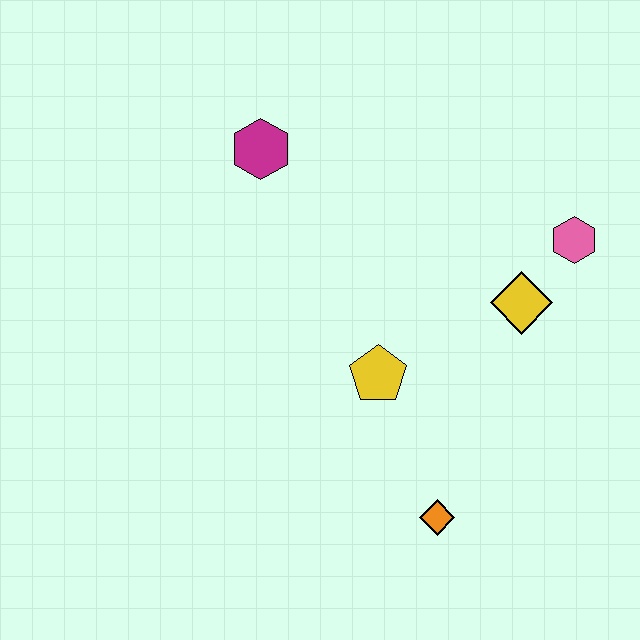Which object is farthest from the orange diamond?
The magenta hexagon is farthest from the orange diamond.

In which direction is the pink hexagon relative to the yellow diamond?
The pink hexagon is above the yellow diamond.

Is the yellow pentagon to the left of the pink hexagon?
Yes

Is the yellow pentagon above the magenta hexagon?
No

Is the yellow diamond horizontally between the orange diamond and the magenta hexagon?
No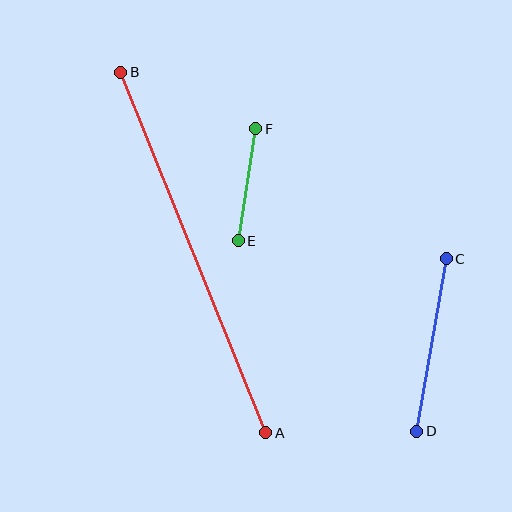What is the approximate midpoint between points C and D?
The midpoint is at approximately (432, 345) pixels.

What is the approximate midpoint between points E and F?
The midpoint is at approximately (247, 185) pixels.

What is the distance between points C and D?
The distance is approximately 175 pixels.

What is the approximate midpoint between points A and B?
The midpoint is at approximately (193, 253) pixels.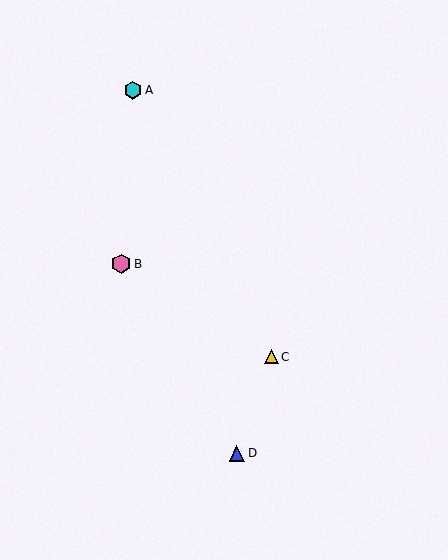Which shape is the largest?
The pink hexagon (labeled B) is the largest.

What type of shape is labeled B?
Shape B is a pink hexagon.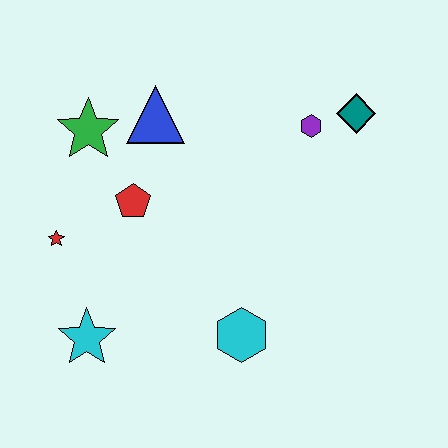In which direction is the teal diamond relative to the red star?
The teal diamond is to the right of the red star.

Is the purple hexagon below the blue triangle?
Yes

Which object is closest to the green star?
The blue triangle is closest to the green star.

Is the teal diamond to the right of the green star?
Yes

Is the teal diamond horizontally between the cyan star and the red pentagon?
No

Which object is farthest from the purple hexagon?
The cyan star is farthest from the purple hexagon.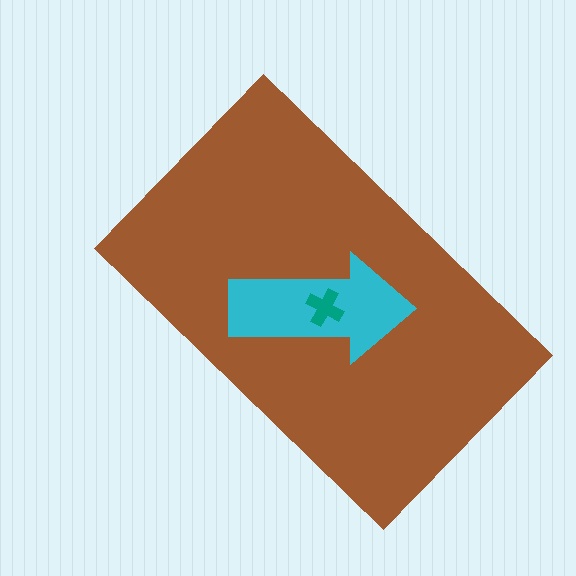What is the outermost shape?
The brown rectangle.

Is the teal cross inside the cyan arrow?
Yes.